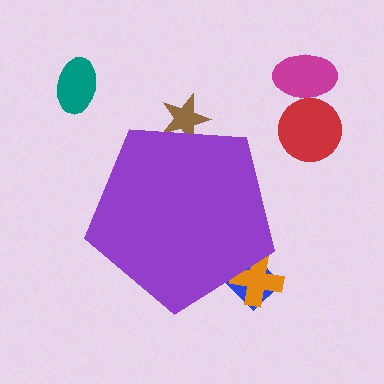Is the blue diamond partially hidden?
Yes, the blue diamond is partially hidden behind the purple pentagon.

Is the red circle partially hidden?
No, the red circle is fully visible.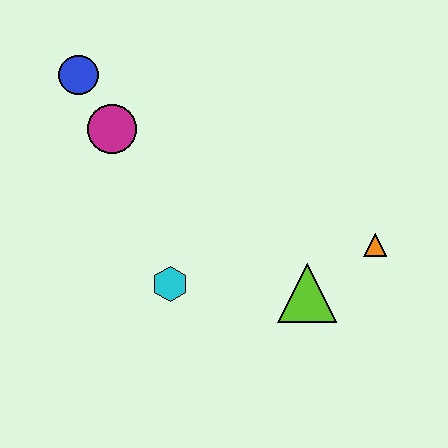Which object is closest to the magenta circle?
The blue circle is closest to the magenta circle.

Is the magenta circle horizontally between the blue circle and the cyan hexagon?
Yes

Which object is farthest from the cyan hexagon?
The blue circle is farthest from the cyan hexagon.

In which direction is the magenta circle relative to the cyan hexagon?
The magenta circle is above the cyan hexagon.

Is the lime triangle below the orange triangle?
Yes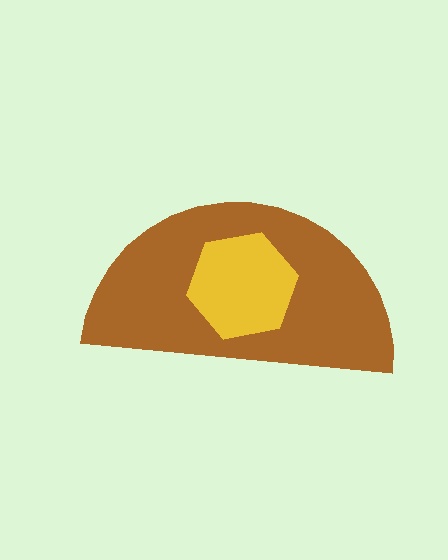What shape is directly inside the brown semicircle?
The yellow hexagon.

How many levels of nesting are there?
2.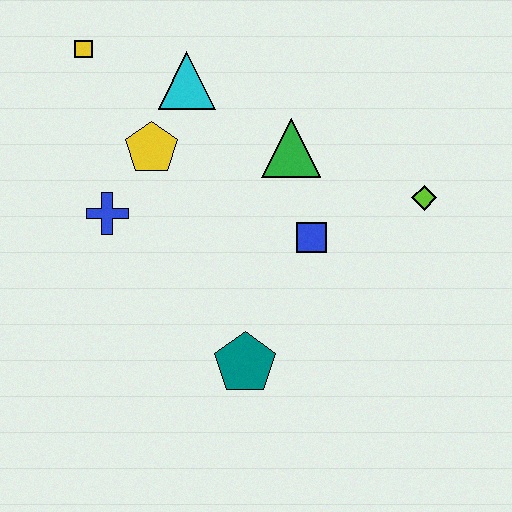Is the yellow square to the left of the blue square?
Yes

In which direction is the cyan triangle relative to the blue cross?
The cyan triangle is above the blue cross.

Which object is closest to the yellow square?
The cyan triangle is closest to the yellow square.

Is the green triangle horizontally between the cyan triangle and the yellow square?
No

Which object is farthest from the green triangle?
The yellow square is farthest from the green triangle.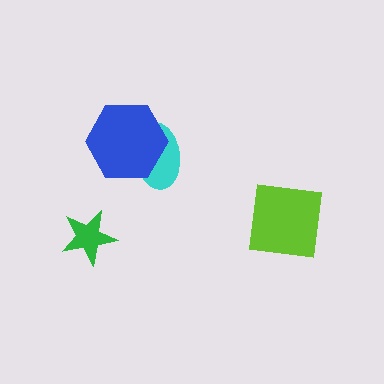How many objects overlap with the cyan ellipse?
1 object overlaps with the cyan ellipse.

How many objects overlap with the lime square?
0 objects overlap with the lime square.